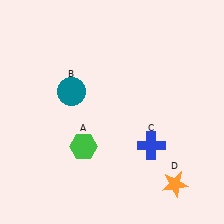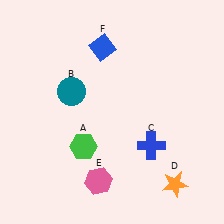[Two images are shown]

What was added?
A pink hexagon (E), a blue diamond (F) were added in Image 2.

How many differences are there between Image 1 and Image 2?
There are 2 differences between the two images.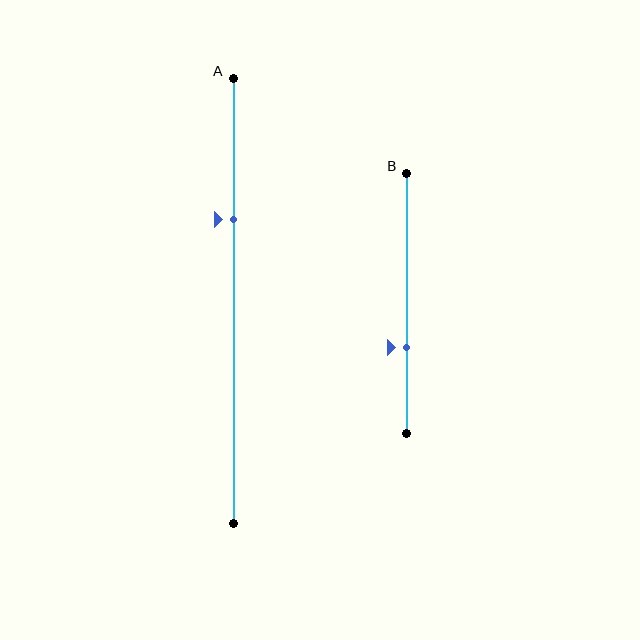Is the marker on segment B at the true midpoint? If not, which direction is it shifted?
No, the marker on segment B is shifted downward by about 17% of the segment length.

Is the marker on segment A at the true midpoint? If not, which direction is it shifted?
No, the marker on segment A is shifted upward by about 18% of the segment length.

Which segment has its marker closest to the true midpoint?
Segment B has its marker closest to the true midpoint.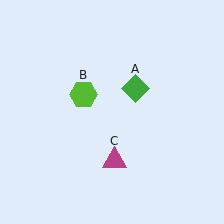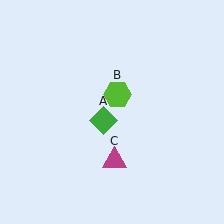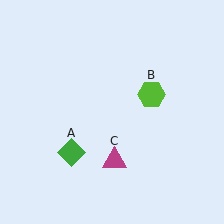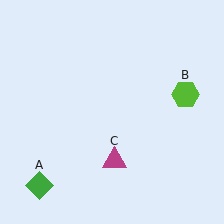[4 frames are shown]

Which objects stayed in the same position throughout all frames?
Magenta triangle (object C) remained stationary.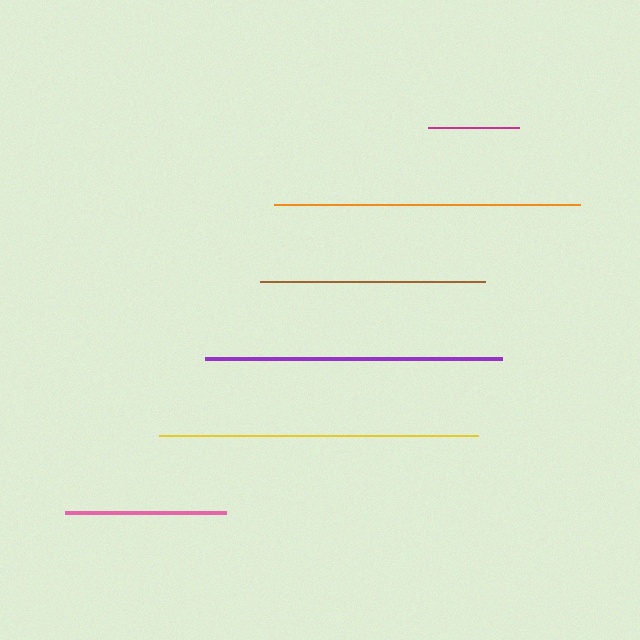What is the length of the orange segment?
The orange segment is approximately 307 pixels long.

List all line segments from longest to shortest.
From longest to shortest: yellow, orange, purple, brown, pink, magenta.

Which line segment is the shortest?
The magenta line is the shortest at approximately 91 pixels.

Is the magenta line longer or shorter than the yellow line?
The yellow line is longer than the magenta line.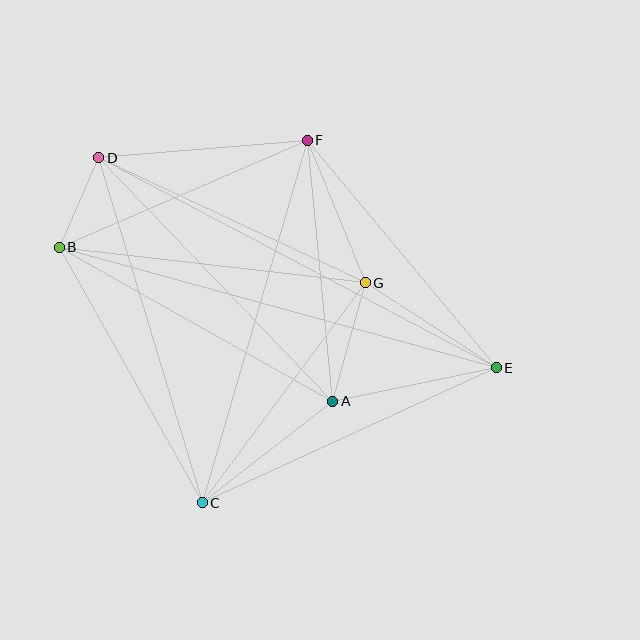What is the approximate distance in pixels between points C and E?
The distance between C and E is approximately 324 pixels.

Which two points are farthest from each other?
Points B and E are farthest from each other.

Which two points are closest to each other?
Points B and D are closest to each other.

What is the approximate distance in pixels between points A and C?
The distance between A and C is approximately 165 pixels.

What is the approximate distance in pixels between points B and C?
The distance between B and C is approximately 293 pixels.